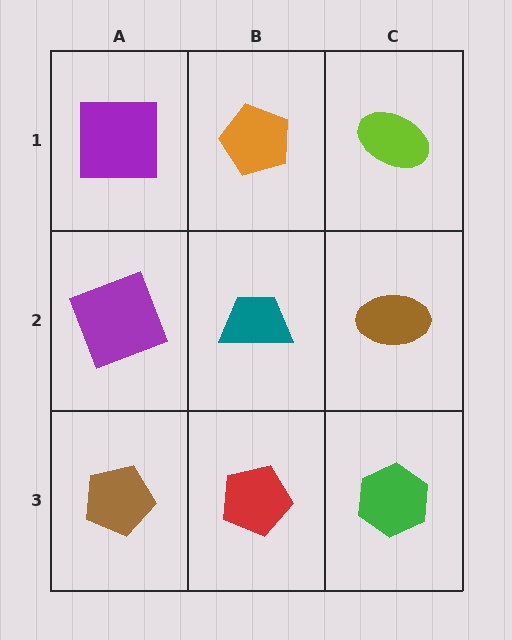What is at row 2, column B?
A teal trapezoid.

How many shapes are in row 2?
3 shapes.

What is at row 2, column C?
A brown ellipse.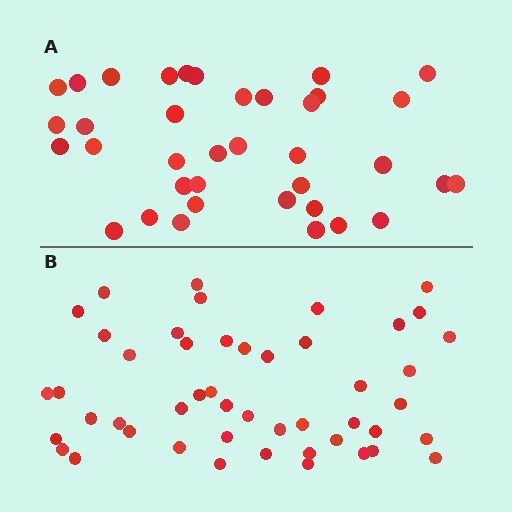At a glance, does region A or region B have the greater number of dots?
Region B (the bottom region) has more dots.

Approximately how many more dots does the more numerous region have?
Region B has roughly 12 or so more dots than region A.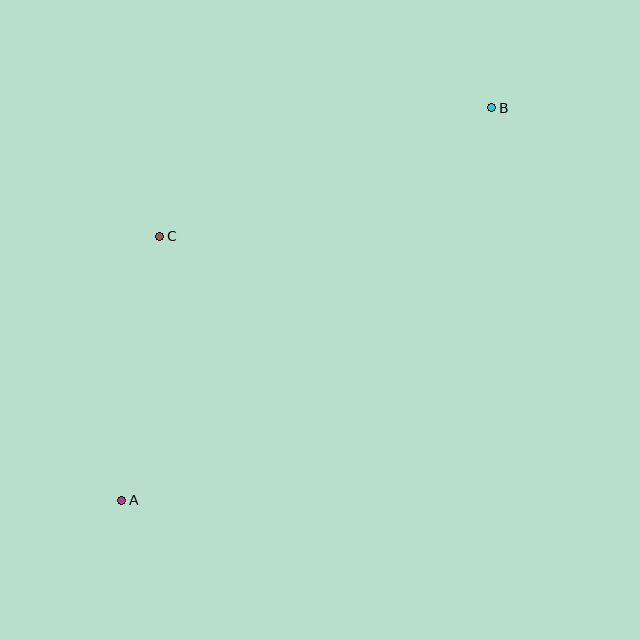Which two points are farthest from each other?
Points A and B are farthest from each other.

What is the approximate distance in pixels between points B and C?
The distance between B and C is approximately 356 pixels.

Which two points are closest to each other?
Points A and C are closest to each other.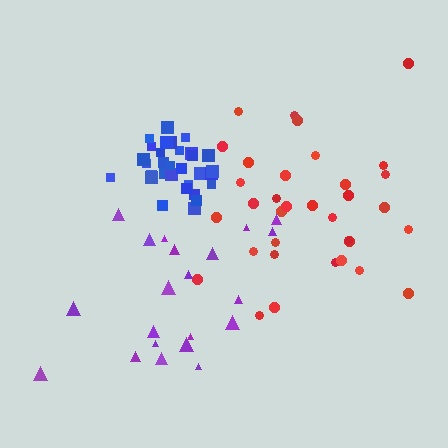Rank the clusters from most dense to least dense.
blue, red, purple.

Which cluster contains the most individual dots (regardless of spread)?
Red (34).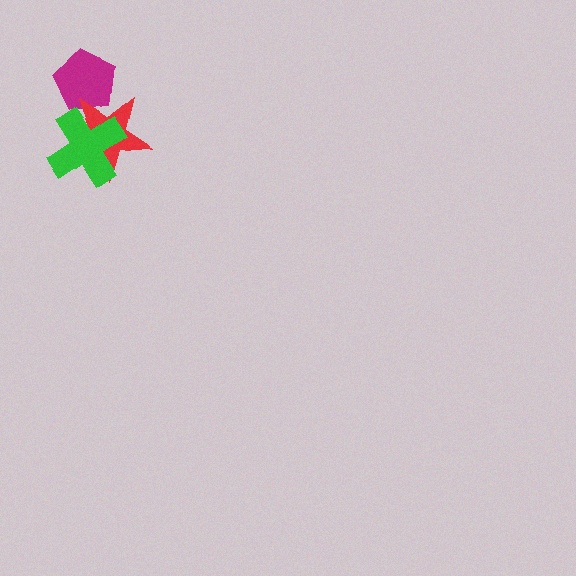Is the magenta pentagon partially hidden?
Yes, it is partially covered by another shape.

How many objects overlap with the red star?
2 objects overlap with the red star.